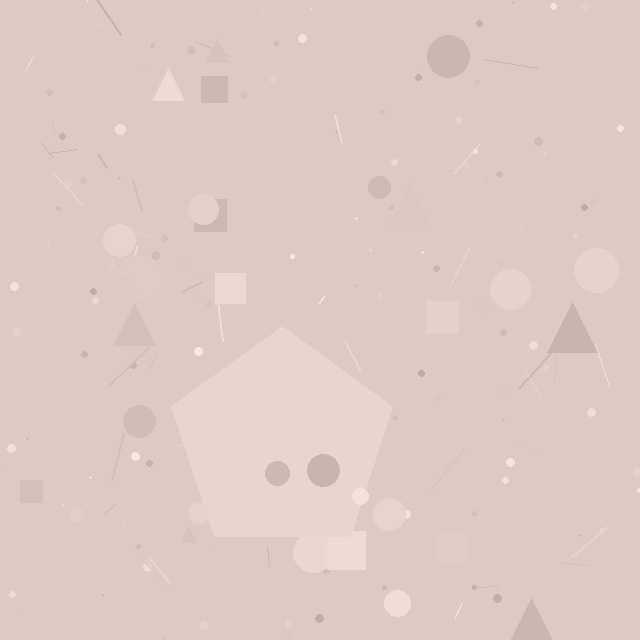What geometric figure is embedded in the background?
A pentagon is embedded in the background.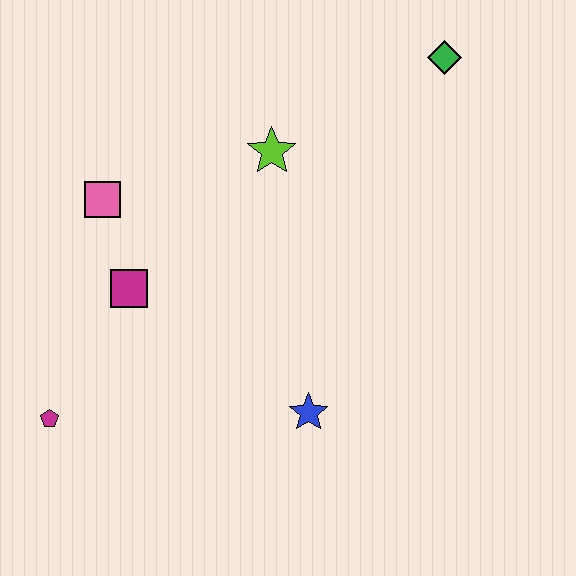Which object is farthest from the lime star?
The magenta pentagon is farthest from the lime star.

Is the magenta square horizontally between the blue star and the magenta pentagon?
Yes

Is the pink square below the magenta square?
No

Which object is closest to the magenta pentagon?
The magenta square is closest to the magenta pentagon.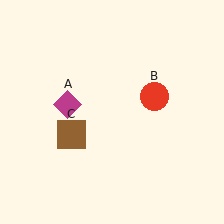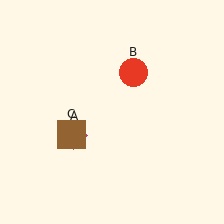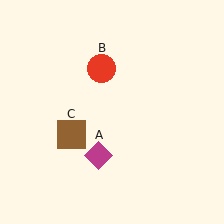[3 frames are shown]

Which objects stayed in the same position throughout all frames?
Brown square (object C) remained stationary.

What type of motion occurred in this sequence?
The magenta diamond (object A), red circle (object B) rotated counterclockwise around the center of the scene.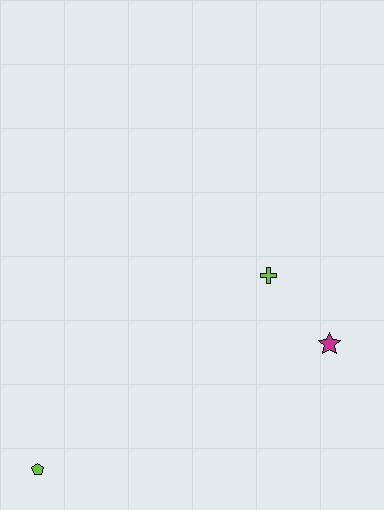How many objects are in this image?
There are 3 objects.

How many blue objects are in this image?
There are no blue objects.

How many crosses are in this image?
There is 1 cross.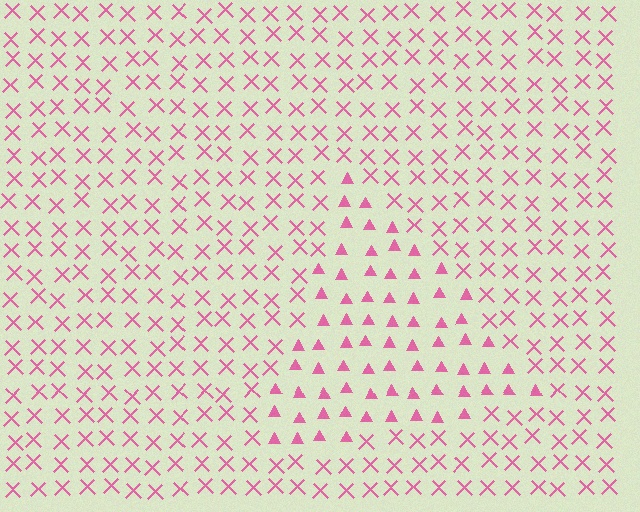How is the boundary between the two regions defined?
The boundary is defined by a change in element shape: triangles inside vs. X marks outside. All elements share the same color and spacing.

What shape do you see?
I see a triangle.